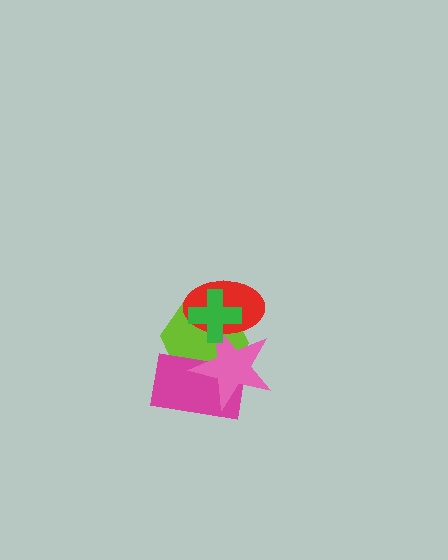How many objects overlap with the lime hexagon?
4 objects overlap with the lime hexagon.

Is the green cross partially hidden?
No, no other shape covers it.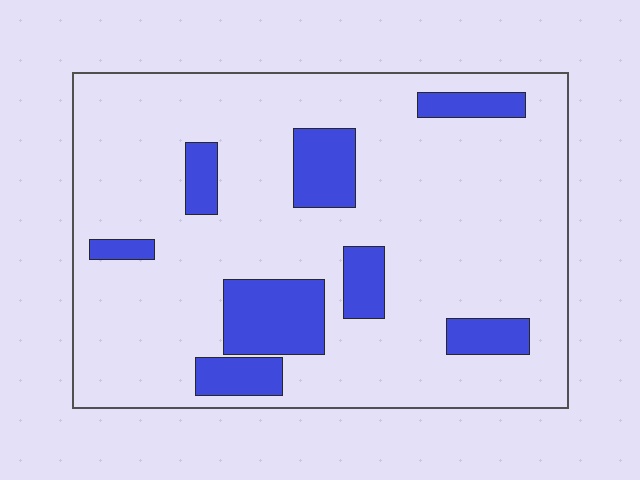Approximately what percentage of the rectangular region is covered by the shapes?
Approximately 15%.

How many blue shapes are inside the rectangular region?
8.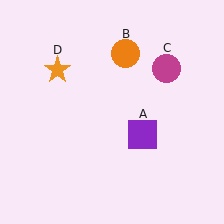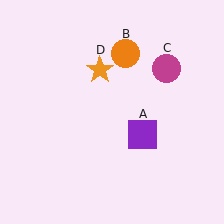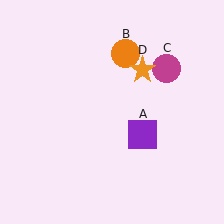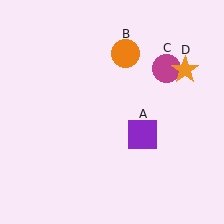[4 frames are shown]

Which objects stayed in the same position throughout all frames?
Purple square (object A) and orange circle (object B) and magenta circle (object C) remained stationary.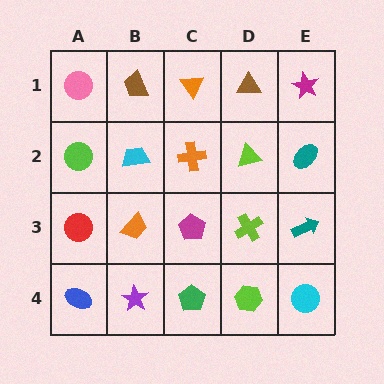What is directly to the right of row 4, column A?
A purple star.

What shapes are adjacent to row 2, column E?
A magenta star (row 1, column E), a teal arrow (row 3, column E), a lime triangle (row 2, column D).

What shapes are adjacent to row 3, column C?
An orange cross (row 2, column C), a green pentagon (row 4, column C), an orange trapezoid (row 3, column B), a lime cross (row 3, column D).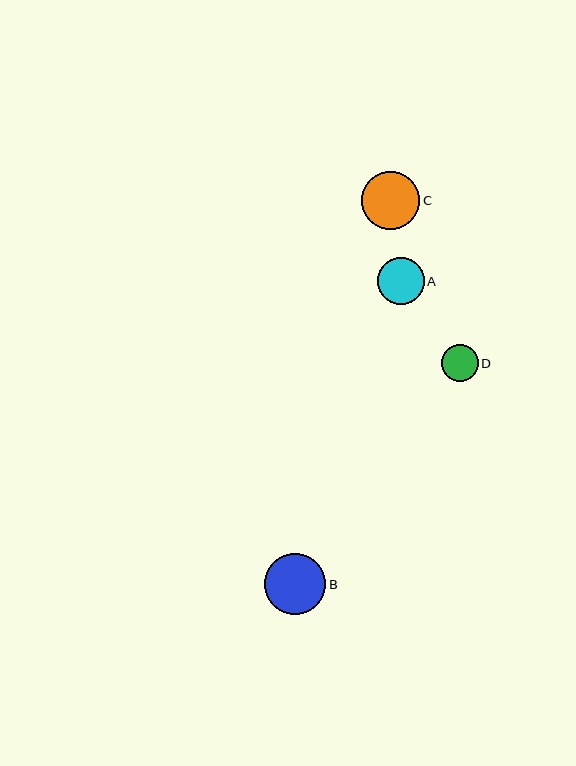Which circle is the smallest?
Circle D is the smallest with a size of approximately 36 pixels.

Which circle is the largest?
Circle B is the largest with a size of approximately 61 pixels.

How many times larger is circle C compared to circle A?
Circle C is approximately 1.2 times the size of circle A.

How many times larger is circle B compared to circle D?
Circle B is approximately 1.7 times the size of circle D.